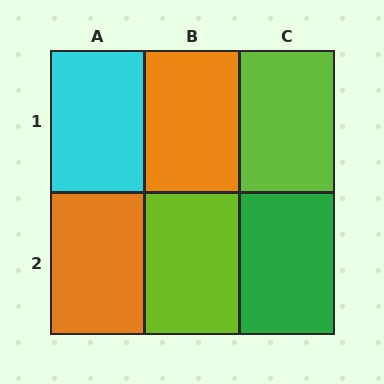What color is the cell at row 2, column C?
Green.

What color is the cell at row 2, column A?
Orange.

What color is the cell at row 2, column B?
Lime.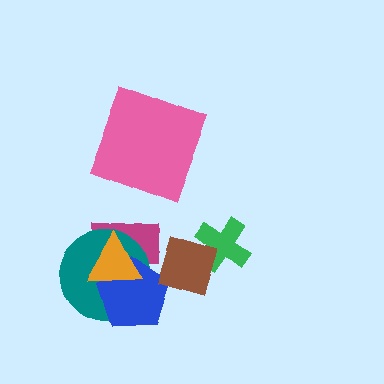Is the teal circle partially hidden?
Yes, it is partially covered by another shape.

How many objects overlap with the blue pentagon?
4 objects overlap with the blue pentagon.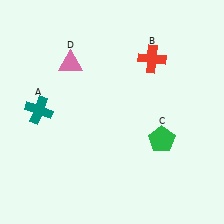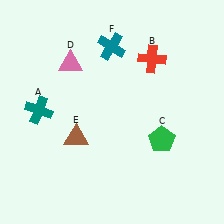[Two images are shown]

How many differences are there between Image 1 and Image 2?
There are 2 differences between the two images.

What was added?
A brown triangle (E), a teal cross (F) were added in Image 2.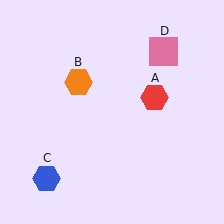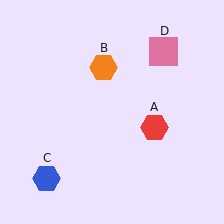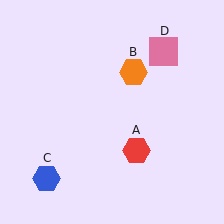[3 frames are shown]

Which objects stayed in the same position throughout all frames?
Blue hexagon (object C) and pink square (object D) remained stationary.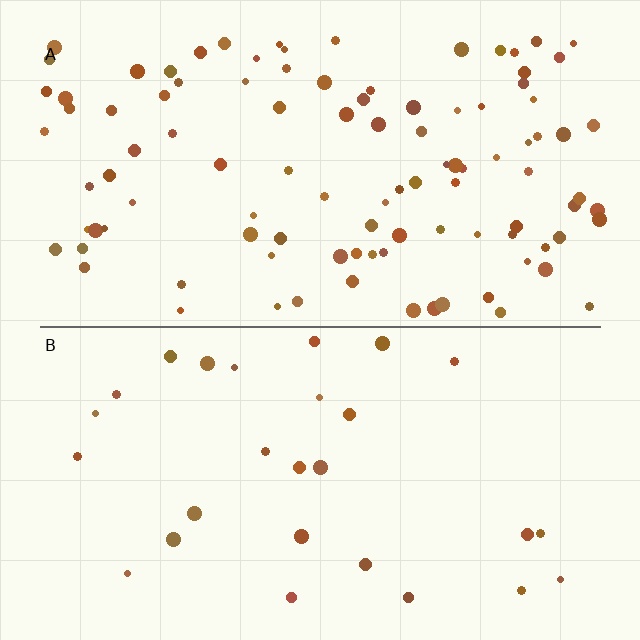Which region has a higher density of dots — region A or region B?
A (the top).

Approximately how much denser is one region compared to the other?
Approximately 3.7× — region A over region B.